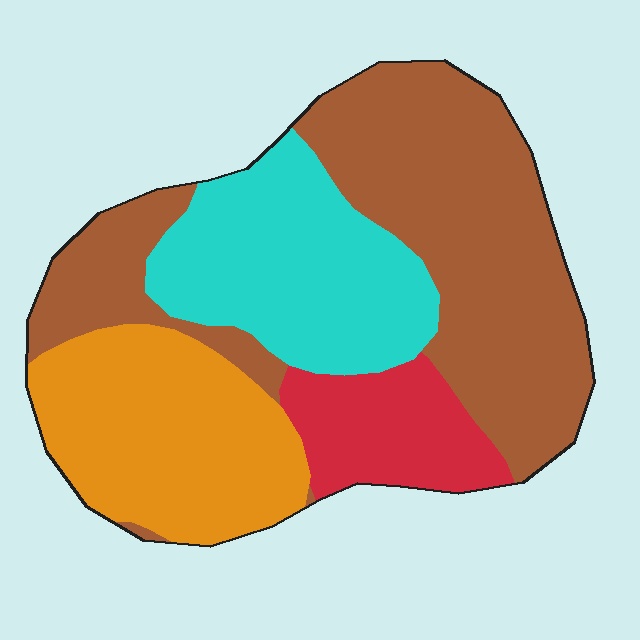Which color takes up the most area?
Brown, at roughly 40%.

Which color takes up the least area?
Red, at roughly 10%.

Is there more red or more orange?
Orange.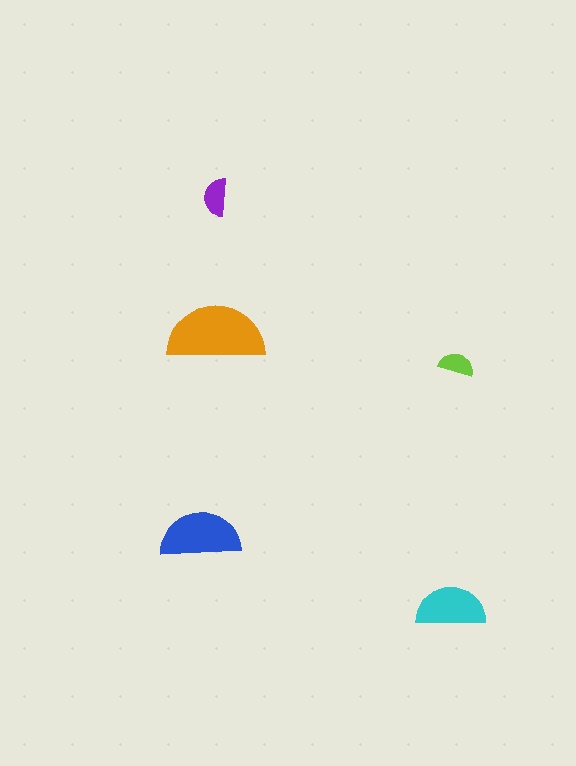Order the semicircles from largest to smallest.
the orange one, the blue one, the cyan one, the purple one, the lime one.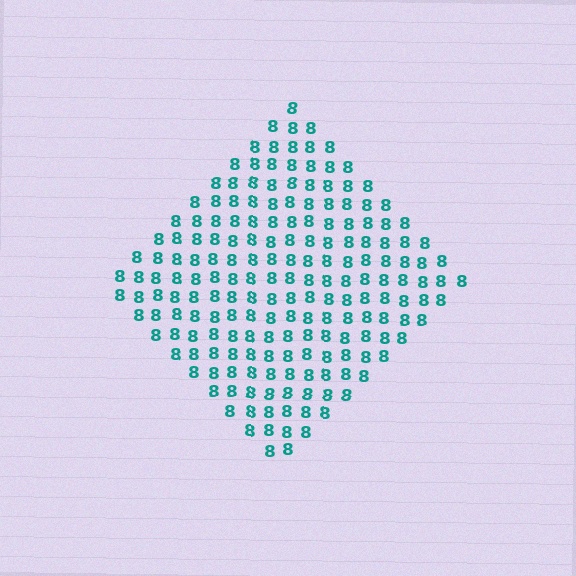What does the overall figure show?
The overall figure shows a diamond.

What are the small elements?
The small elements are digit 8's.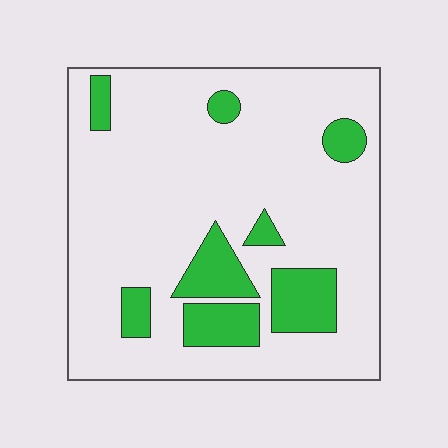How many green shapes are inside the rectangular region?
8.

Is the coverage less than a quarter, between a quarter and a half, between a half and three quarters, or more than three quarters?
Less than a quarter.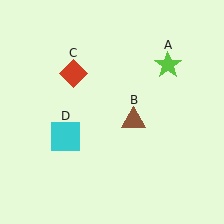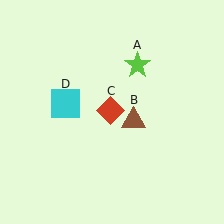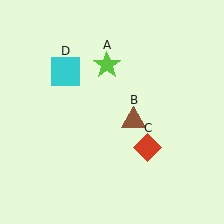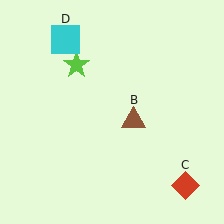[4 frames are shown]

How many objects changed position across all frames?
3 objects changed position: lime star (object A), red diamond (object C), cyan square (object D).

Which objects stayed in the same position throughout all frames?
Brown triangle (object B) remained stationary.